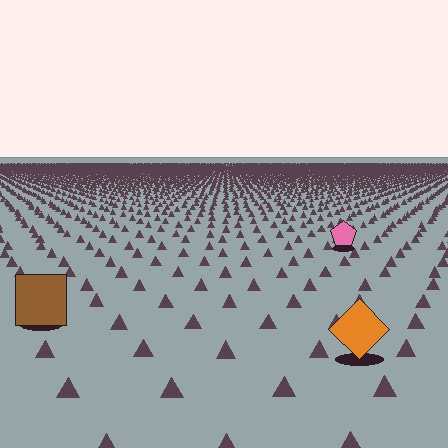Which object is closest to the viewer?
The orange diamond is closest. The texture marks near it are larger and more spread out.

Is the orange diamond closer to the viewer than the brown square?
Yes. The orange diamond is closer — you can tell from the texture gradient: the ground texture is coarser near it.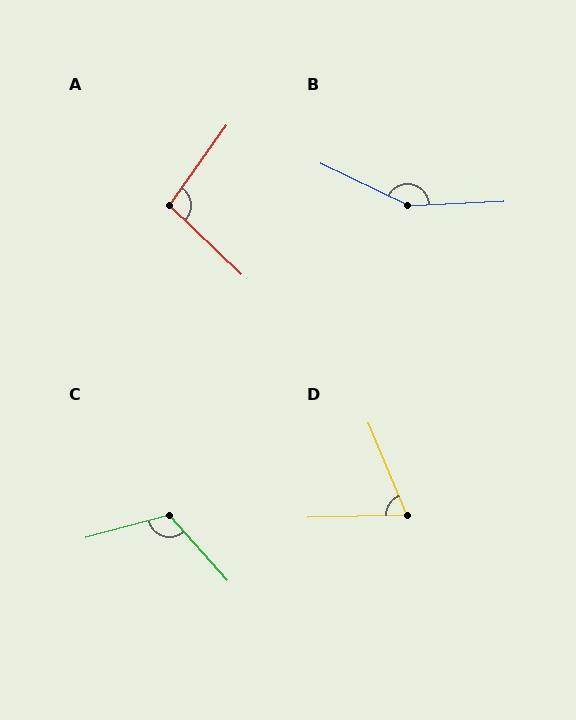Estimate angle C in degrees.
Approximately 117 degrees.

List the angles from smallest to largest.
D (68°), A (98°), C (117°), B (152°).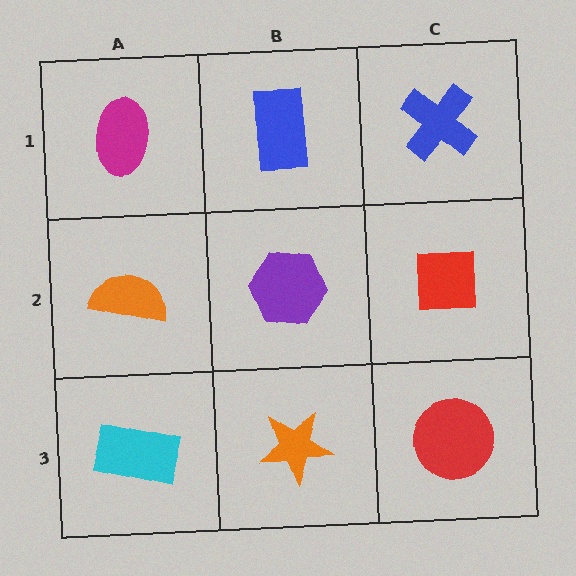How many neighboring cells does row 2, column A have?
3.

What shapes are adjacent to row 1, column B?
A purple hexagon (row 2, column B), a magenta ellipse (row 1, column A), a blue cross (row 1, column C).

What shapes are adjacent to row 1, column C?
A red square (row 2, column C), a blue rectangle (row 1, column B).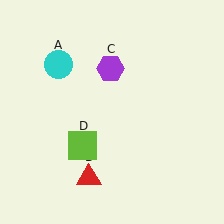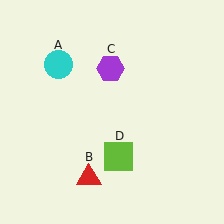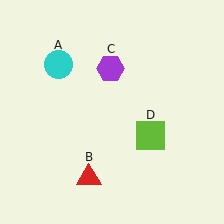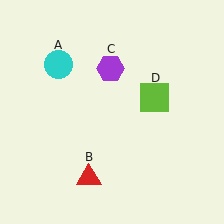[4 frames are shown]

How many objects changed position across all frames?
1 object changed position: lime square (object D).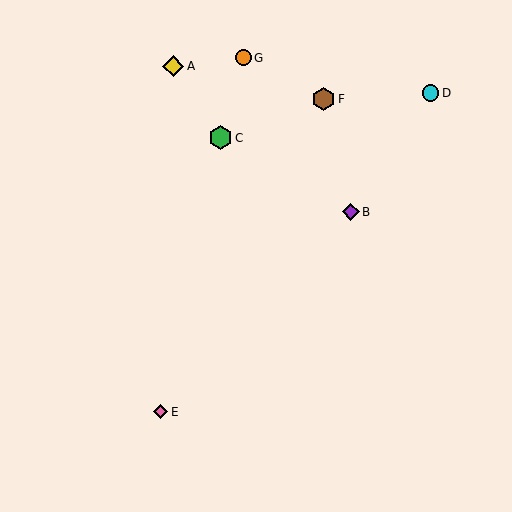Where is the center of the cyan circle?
The center of the cyan circle is at (430, 93).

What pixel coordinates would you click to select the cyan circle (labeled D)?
Click at (430, 93) to select the cyan circle D.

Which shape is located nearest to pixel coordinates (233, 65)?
The orange circle (labeled G) at (243, 58) is nearest to that location.